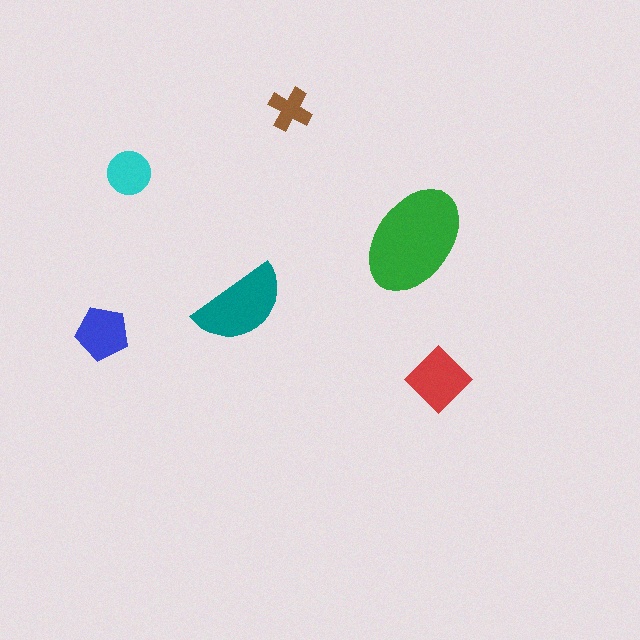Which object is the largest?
The green ellipse.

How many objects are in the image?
There are 6 objects in the image.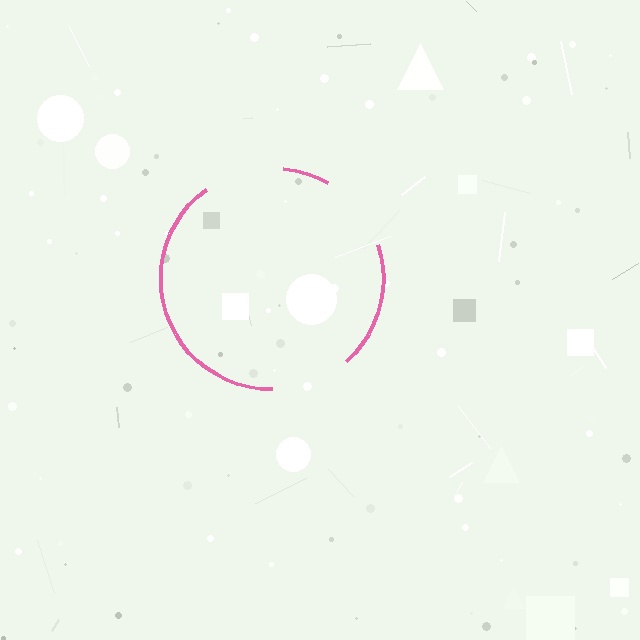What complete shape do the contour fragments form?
The contour fragments form a circle.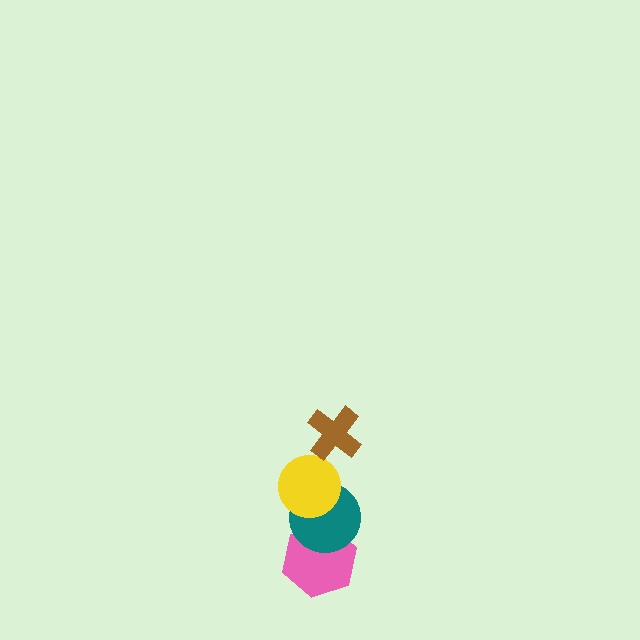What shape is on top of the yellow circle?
The brown cross is on top of the yellow circle.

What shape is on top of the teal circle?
The yellow circle is on top of the teal circle.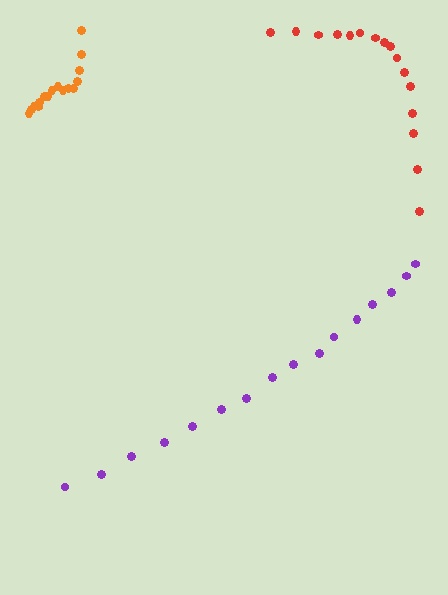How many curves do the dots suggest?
There are 3 distinct paths.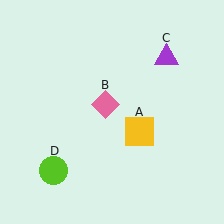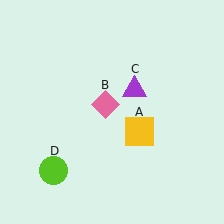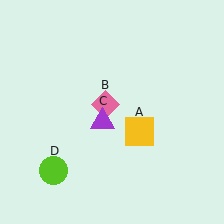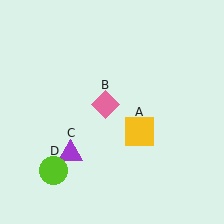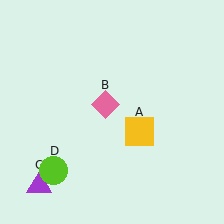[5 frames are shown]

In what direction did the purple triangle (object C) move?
The purple triangle (object C) moved down and to the left.